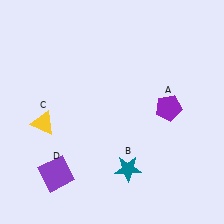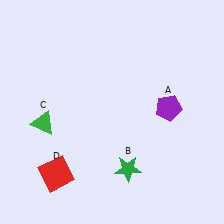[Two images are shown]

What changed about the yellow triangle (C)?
In Image 1, C is yellow. In Image 2, it changed to green.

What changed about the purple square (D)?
In Image 1, D is purple. In Image 2, it changed to red.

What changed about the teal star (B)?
In Image 1, B is teal. In Image 2, it changed to green.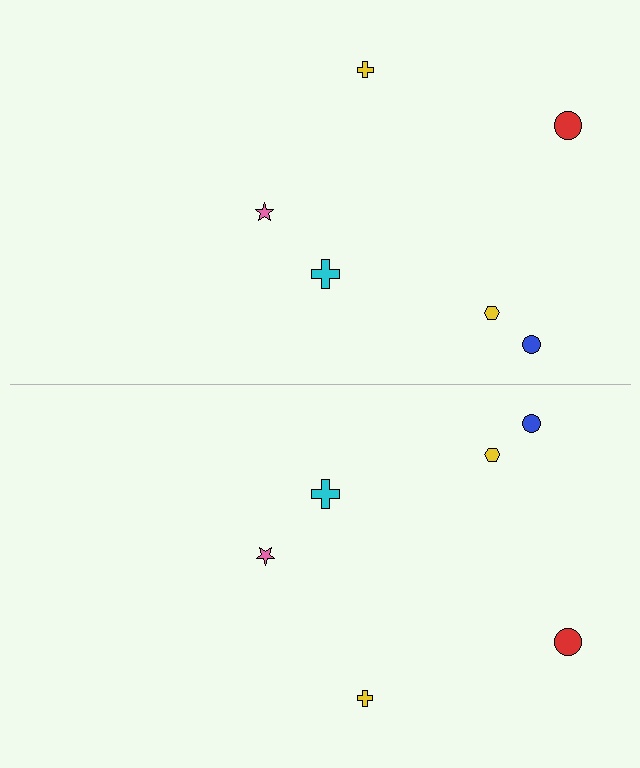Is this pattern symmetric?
Yes, this pattern has bilateral (reflection) symmetry.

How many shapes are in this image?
There are 12 shapes in this image.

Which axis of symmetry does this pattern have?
The pattern has a horizontal axis of symmetry running through the center of the image.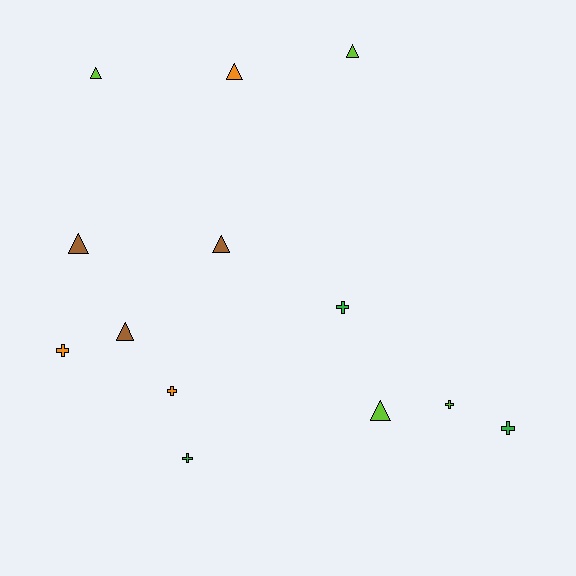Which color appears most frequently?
Lime, with 4 objects.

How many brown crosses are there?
There are no brown crosses.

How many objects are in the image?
There are 13 objects.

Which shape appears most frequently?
Triangle, with 7 objects.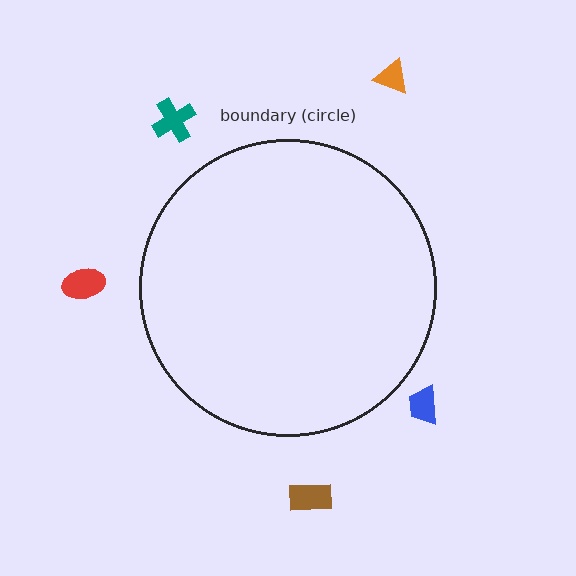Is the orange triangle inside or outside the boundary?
Outside.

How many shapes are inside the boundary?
0 inside, 5 outside.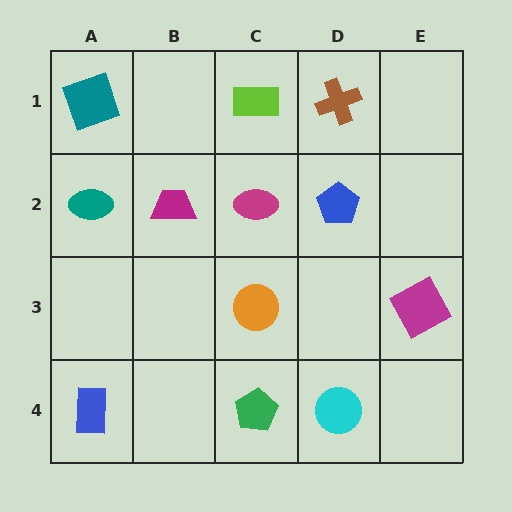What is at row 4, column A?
A blue rectangle.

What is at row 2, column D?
A blue pentagon.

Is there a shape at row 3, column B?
No, that cell is empty.